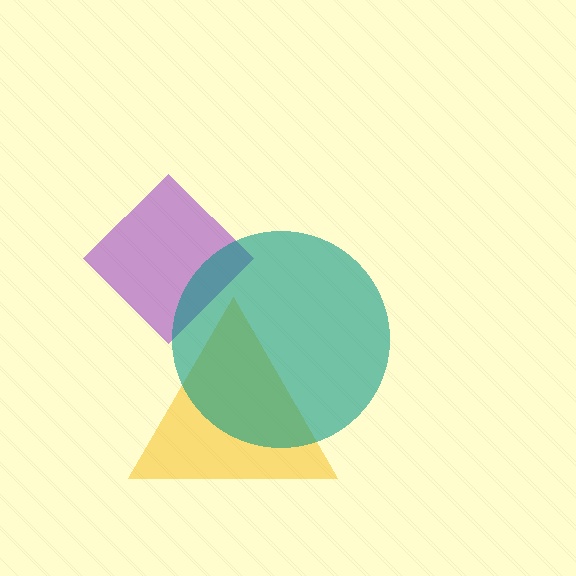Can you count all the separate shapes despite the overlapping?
Yes, there are 3 separate shapes.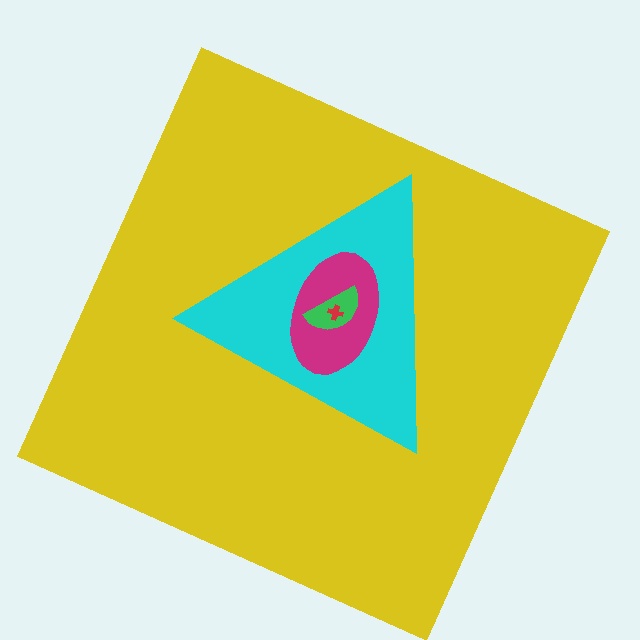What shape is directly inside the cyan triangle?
The magenta ellipse.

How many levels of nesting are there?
5.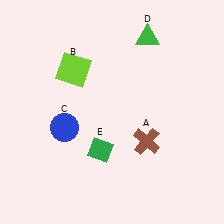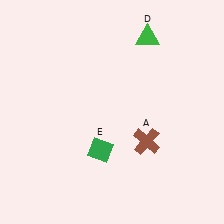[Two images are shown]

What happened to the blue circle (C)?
The blue circle (C) was removed in Image 2. It was in the bottom-left area of Image 1.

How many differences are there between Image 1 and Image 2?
There are 2 differences between the two images.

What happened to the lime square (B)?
The lime square (B) was removed in Image 2. It was in the top-left area of Image 1.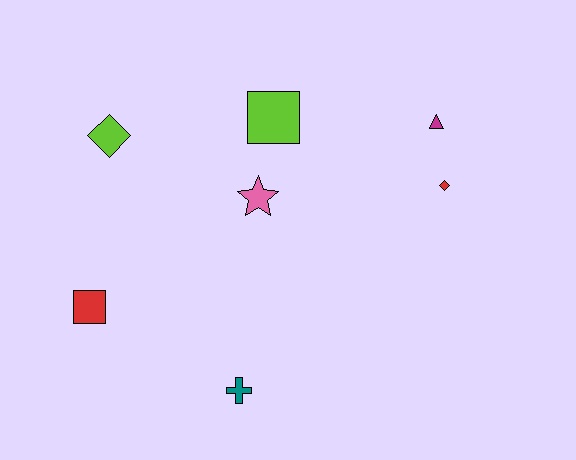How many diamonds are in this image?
There are 2 diamonds.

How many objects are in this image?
There are 7 objects.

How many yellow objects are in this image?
There are no yellow objects.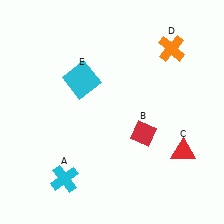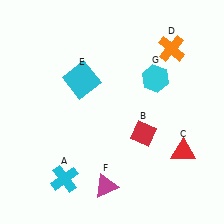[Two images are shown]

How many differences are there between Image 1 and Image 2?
There are 2 differences between the two images.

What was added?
A magenta triangle (F), a cyan hexagon (G) were added in Image 2.